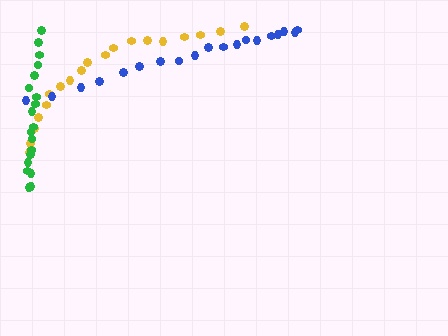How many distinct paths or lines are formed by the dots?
There are 3 distinct paths.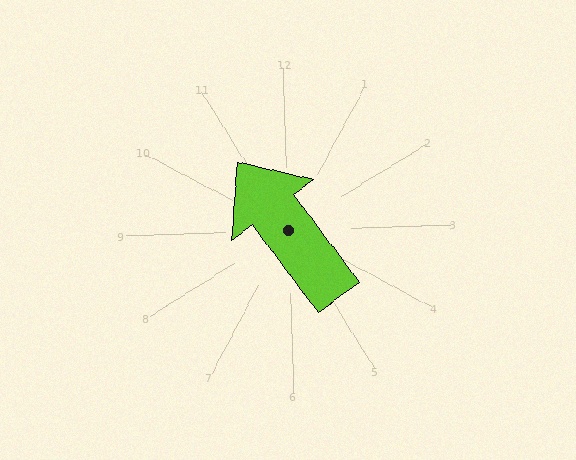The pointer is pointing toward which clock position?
Roughly 11 o'clock.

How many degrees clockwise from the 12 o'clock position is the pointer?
Approximately 325 degrees.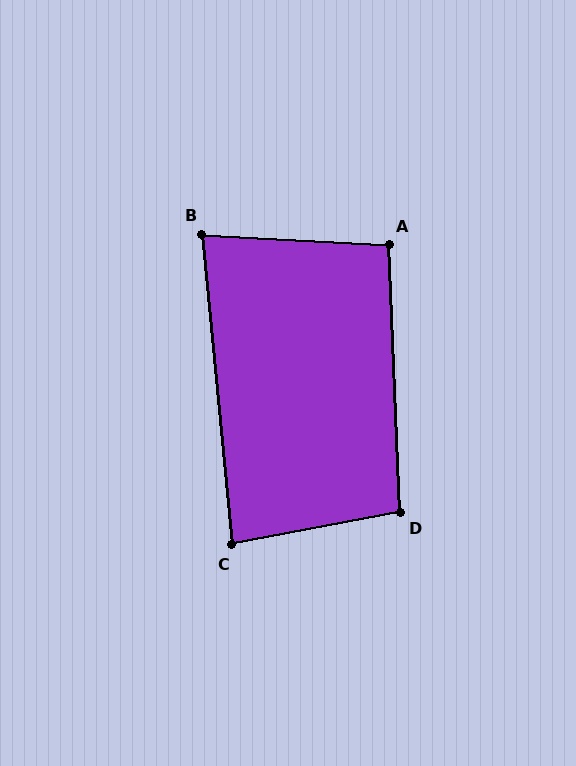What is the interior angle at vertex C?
Approximately 85 degrees (acute).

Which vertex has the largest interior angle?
D, at approximately 98 degrees.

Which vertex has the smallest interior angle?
B, at approximately 82 degrees.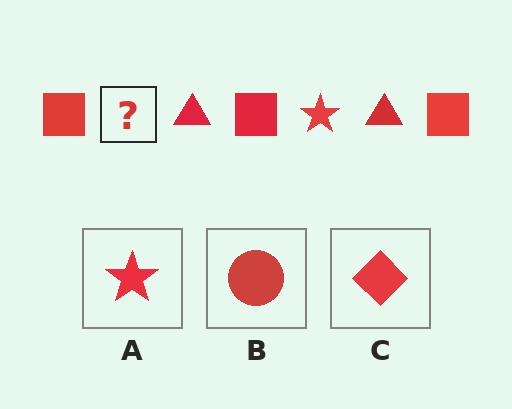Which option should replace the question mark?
Option A.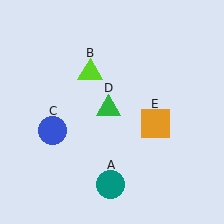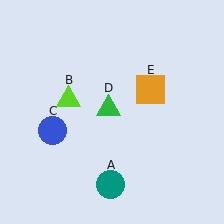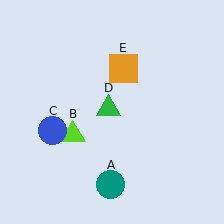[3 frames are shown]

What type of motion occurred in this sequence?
The lime triangle (object B), orange square (object E) rotated counterclockwise around the center of the scene.